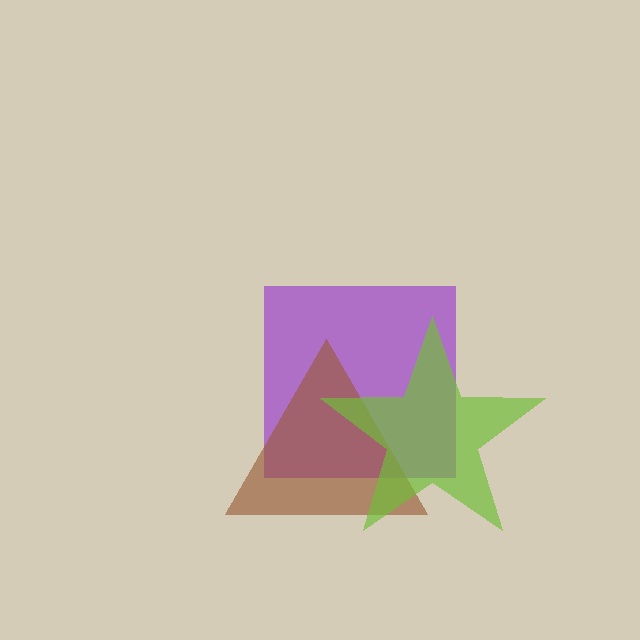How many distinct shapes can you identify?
There are 3 distinct shapes: a purple square, a brown triangle, a lime star.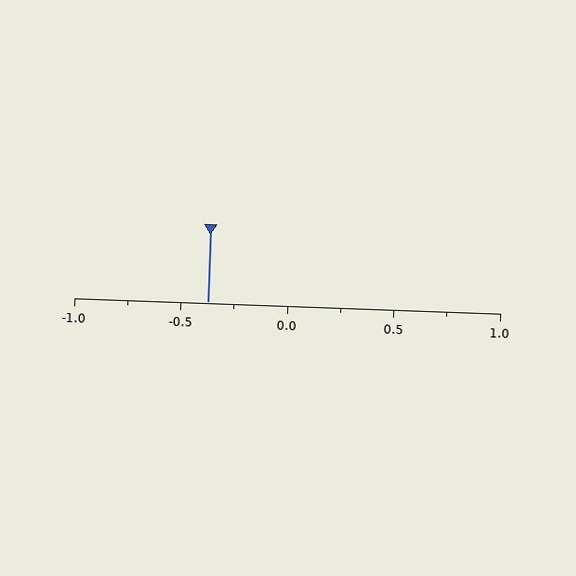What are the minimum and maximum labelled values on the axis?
The axis runs from -1.0 to 1.0.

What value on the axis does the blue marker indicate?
The marker indicates approximately -0.38.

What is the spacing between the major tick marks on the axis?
The major ticks are spaced 0.5 apart.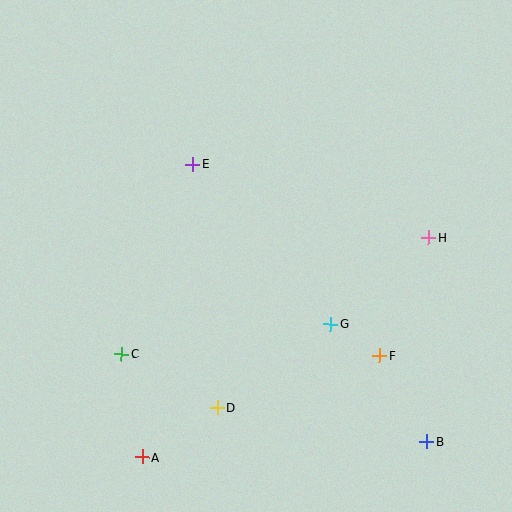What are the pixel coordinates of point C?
Point C is at (122, 354).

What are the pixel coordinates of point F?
Point F is at (380, 356).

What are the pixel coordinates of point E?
Point E is at (193, 164).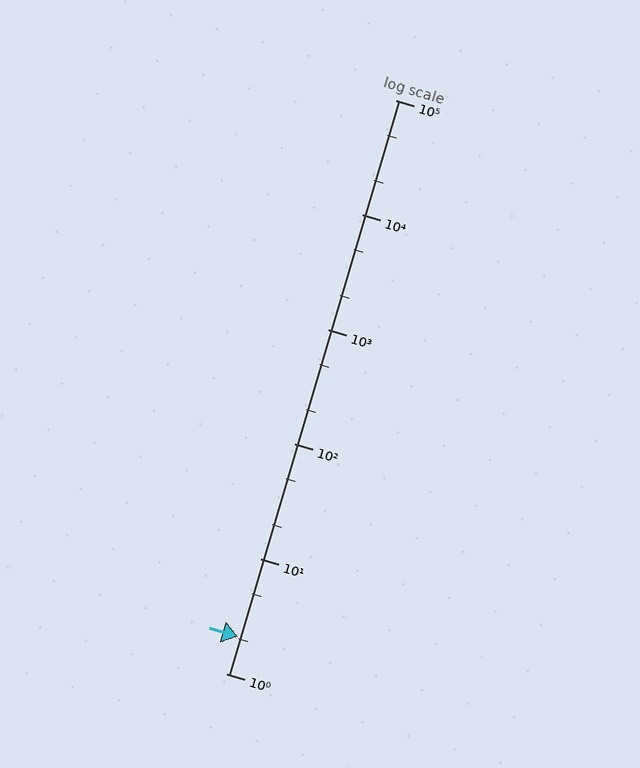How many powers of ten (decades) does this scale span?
The scale spans 5 decades, from 1 to 100000.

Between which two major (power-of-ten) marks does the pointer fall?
The pointer is between 1 and 10.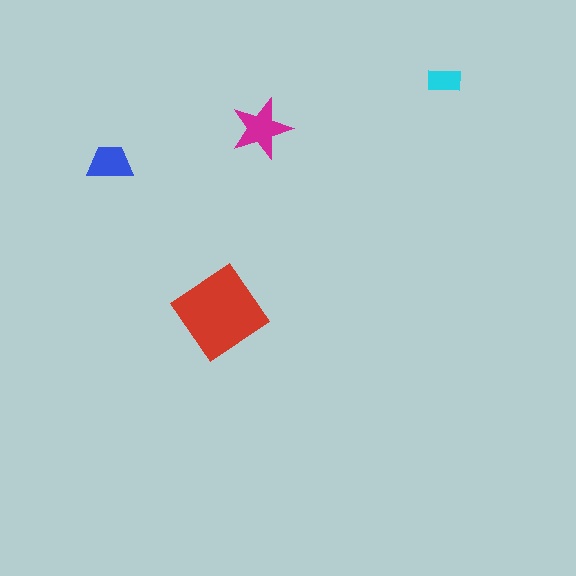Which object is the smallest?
The cyan rectangle.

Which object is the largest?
The red diamond.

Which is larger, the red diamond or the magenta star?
The red diamond.